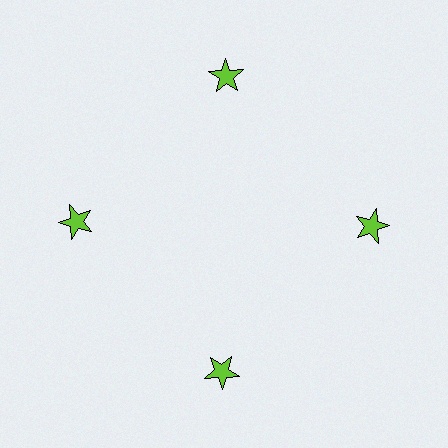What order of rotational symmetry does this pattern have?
This pattern has 4-fold rotational symmetry.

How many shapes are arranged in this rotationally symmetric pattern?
There are 4 shapes, arranged in 4 groups of 1.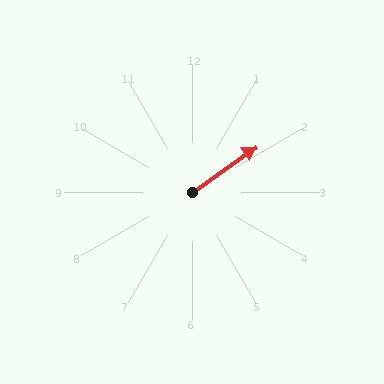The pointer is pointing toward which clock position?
Roughly 2 o'clock.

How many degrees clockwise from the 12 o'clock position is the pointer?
Approximately 55 degrees.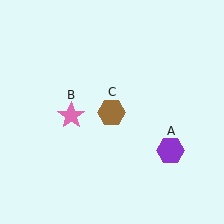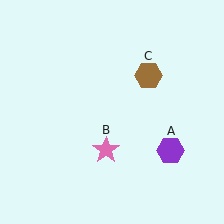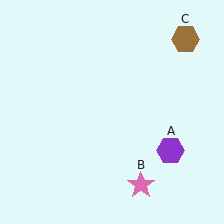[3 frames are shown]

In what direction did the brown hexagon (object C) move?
The brown hexagon (object C) moved up and to the right.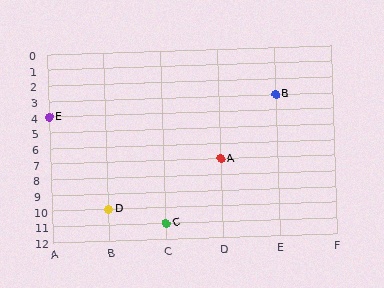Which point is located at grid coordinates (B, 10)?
Point D is at (B, 10).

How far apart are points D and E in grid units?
Points D and E are 1 column and 6 rows apart (about 6.1 grid units diagonally).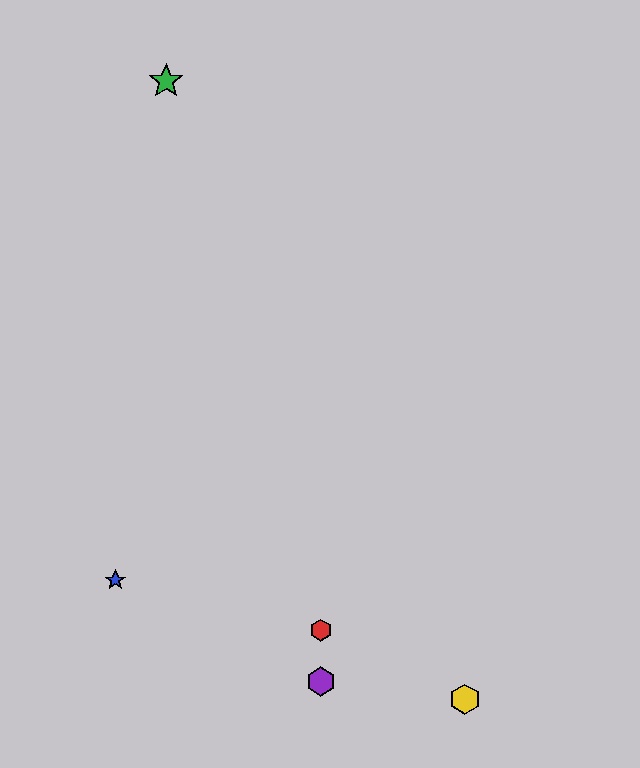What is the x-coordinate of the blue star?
The blue star is at x≈115.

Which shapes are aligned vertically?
The red hexagon, the purple hexagon are aligned vertically.